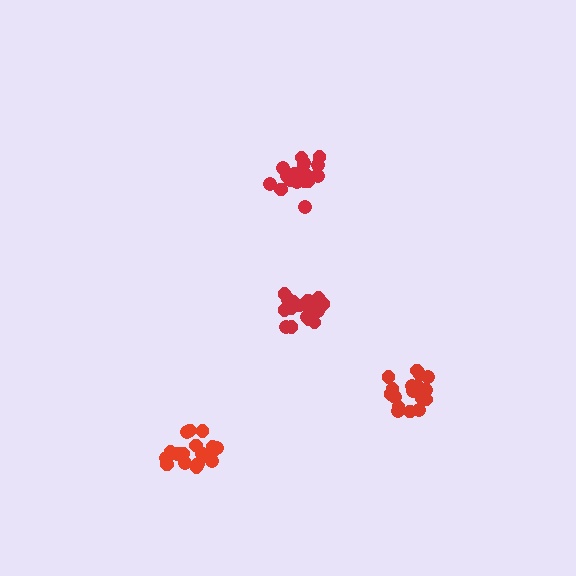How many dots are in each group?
Group 1: 19 dots, Group 2: 21 dots, Group 3: 19 dots, Group 4: 18 dots (77 total).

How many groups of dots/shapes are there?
There are 4 groups.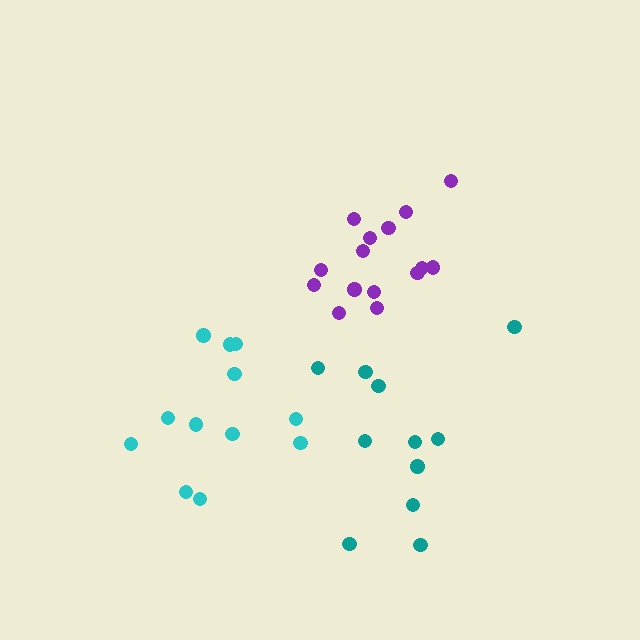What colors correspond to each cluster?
The clusters are colored: teal, purple, cyan.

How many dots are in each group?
Group 1: 11 dots, Group 2: 15 dots, Group 3: 12 dots (38 total).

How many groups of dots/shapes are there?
There are 3 groups.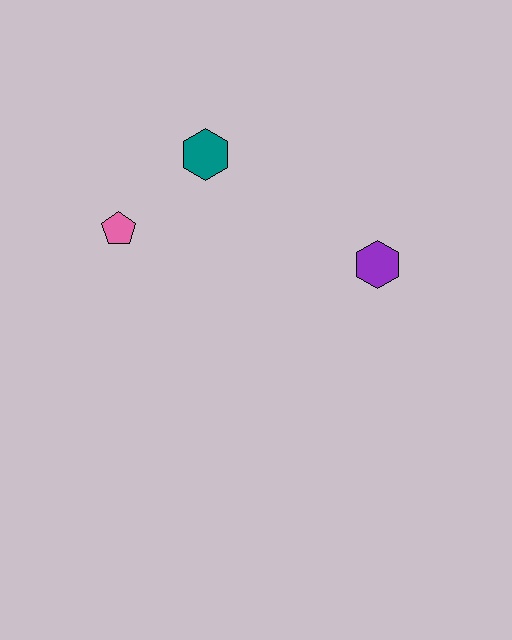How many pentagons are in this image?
There is 1 pentagon.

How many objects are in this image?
There are 3 objects.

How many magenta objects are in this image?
There are no magenta objects.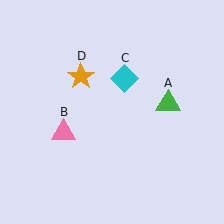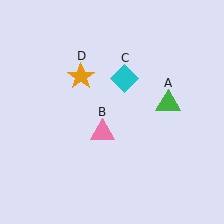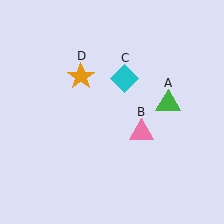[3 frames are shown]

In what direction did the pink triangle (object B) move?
The pink triangle (object B) moved right.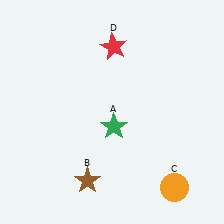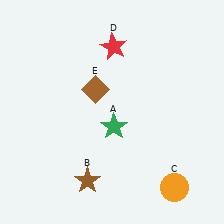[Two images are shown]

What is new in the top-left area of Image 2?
A brown diamond (E) was added in the top-left area of Image 2.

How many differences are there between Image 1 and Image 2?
There is 1 difference between the two images.